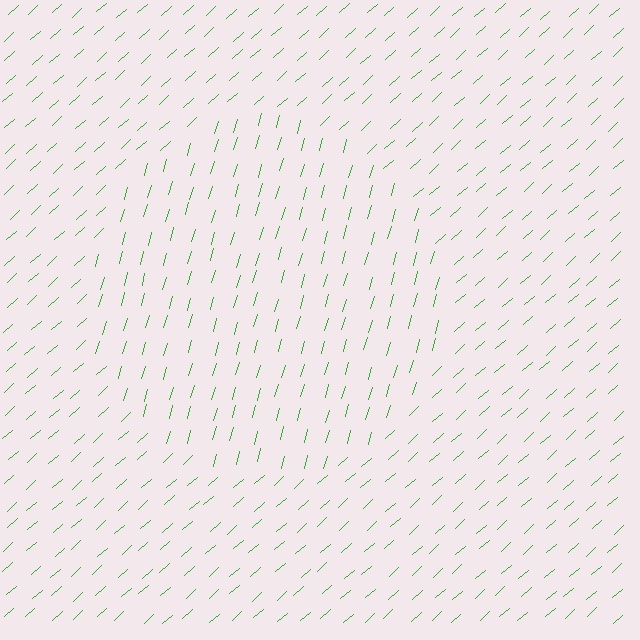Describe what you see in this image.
The image is filled with small green line segments. A circle region in the image has lines oriented differently from the surrounding lines, creating a visible texture boundary.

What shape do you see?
I see a circle.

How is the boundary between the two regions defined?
The boundary is defined purely by a change in line orientation (approximately 32 degrees difference). All lines are the same color and thickness.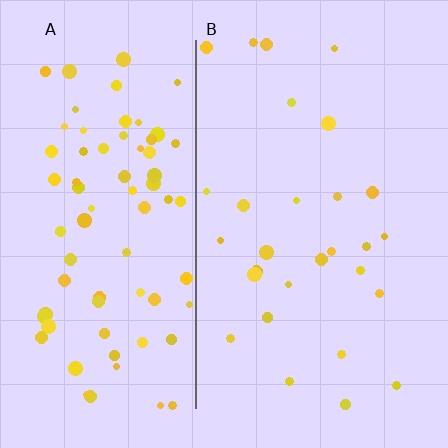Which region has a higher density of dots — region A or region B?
A (the left).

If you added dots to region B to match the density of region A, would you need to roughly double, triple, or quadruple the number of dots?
Approximately triple.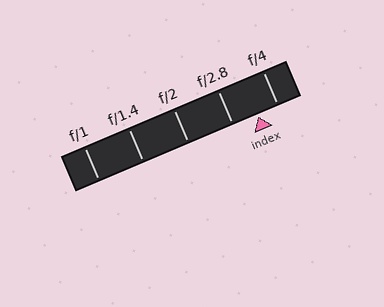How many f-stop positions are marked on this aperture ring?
There are 5 f-stop positions marked.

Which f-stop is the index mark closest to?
The index mark is closest to f/4.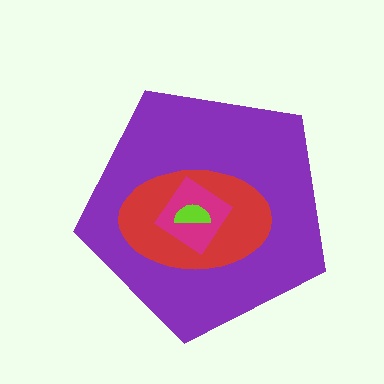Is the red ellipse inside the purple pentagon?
Yes.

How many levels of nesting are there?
4.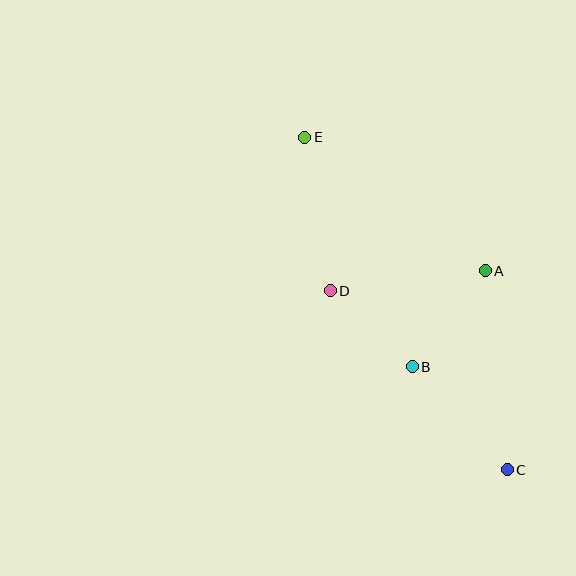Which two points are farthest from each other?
Points C and E are farthest from each other.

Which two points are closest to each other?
Points B and D are closest to each other.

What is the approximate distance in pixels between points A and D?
The distance between A and D is approximately 157 pixels.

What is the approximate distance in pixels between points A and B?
The distance between A and B is approximately 120 pixels.